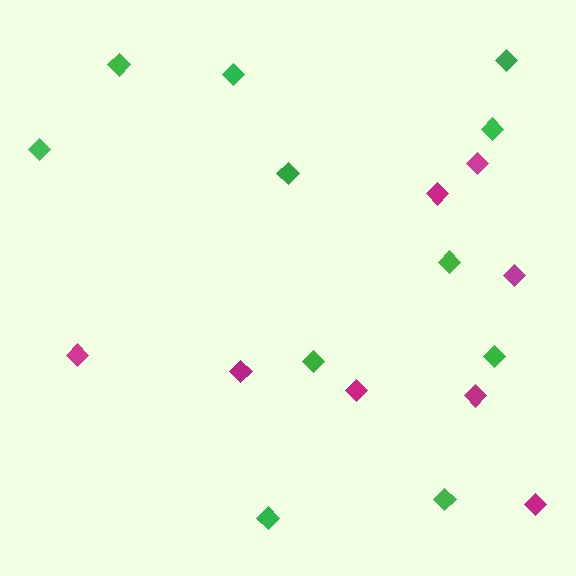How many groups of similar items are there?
There are 2 groups: one group of green diamonds (11) and one group of magenta diamonds (8).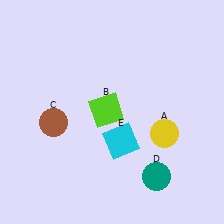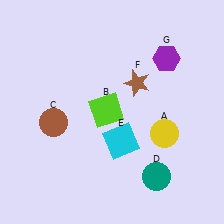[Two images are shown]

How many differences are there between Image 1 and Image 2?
There are 2 differences between the two images.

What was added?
A brown star (F), a purple hexagon (G) were added in Image 2.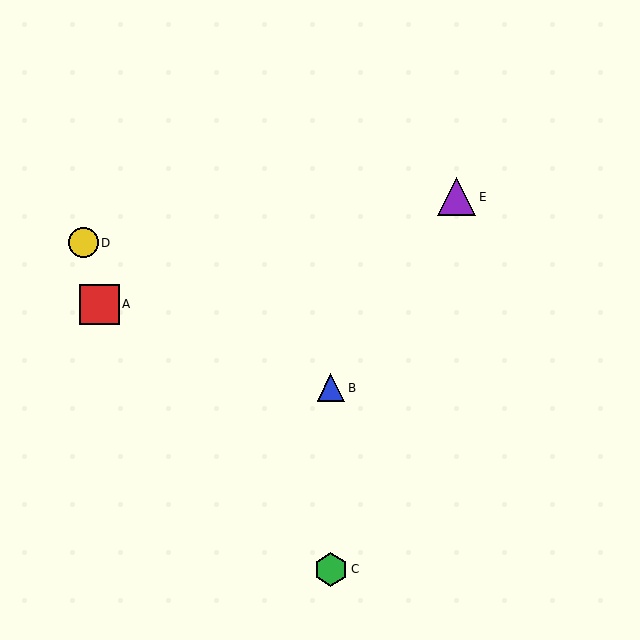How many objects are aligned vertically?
2 objects (B, C) are aligned vertically.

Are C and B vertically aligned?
Yes, both are at x≈331.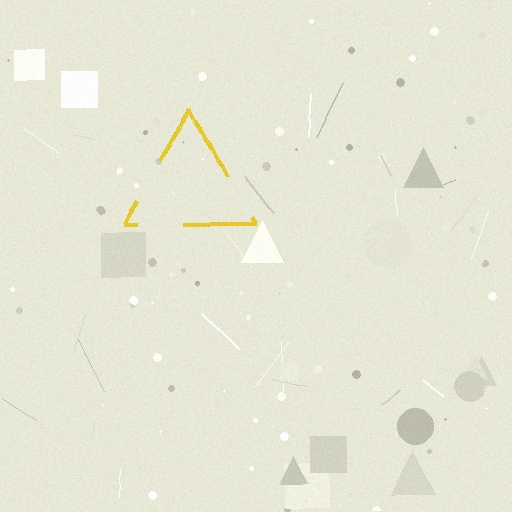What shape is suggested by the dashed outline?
The dashed outline suggests a triangle.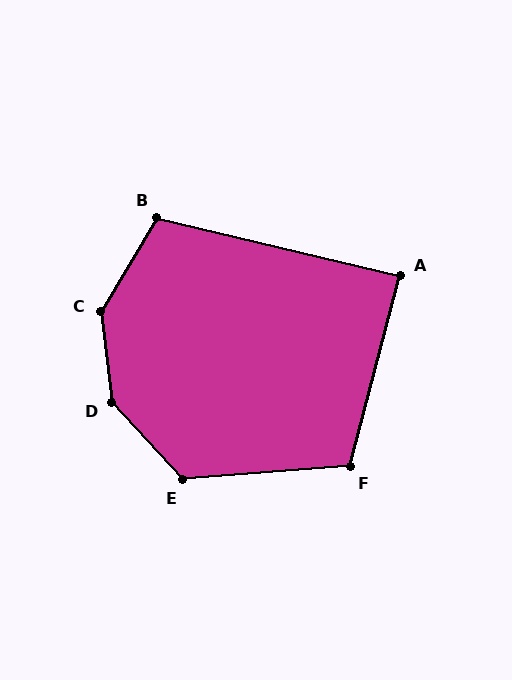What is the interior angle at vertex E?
Approximately 128 degrees (obtuse).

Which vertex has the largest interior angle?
D, at approximately 144 degrees.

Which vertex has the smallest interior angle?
A, at approximately 89 degrees.